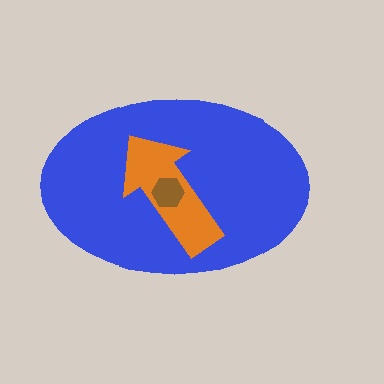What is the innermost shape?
The brown hexagon.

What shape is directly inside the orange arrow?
The brown hexagon.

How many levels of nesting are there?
3.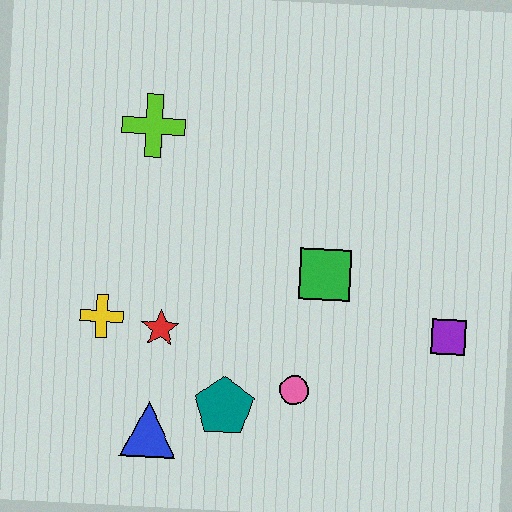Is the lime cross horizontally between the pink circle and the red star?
No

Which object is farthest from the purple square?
The lime cross is farthest from the purple square.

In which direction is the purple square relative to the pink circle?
The purple square is to the right of the pink circle.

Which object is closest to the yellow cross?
The red star is closest to the yellow cross.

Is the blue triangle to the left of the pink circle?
Yes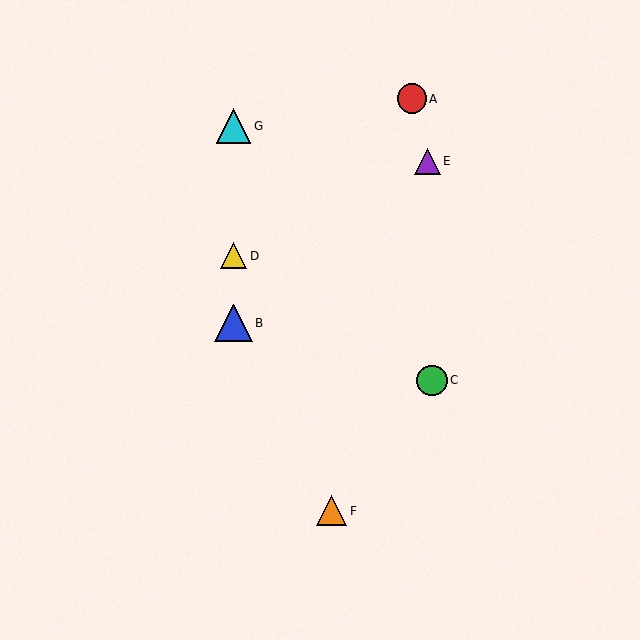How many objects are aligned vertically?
3 objects (B, D, G) are aligned vertically.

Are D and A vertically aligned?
No, D is at x≈233 and A is at x≈412.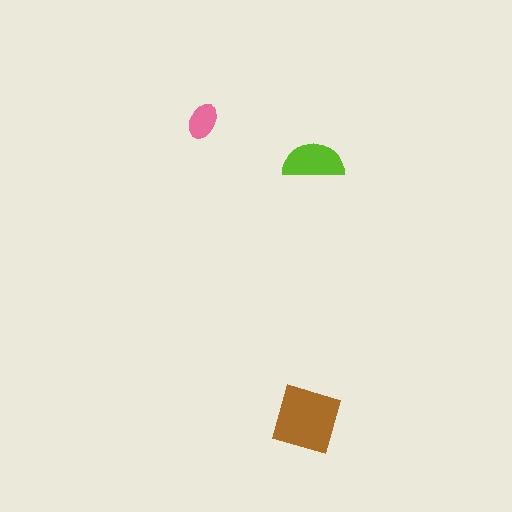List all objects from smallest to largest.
The pink ellipse, the lime semicircle, the brown diamond.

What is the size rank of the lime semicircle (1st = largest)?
2nd.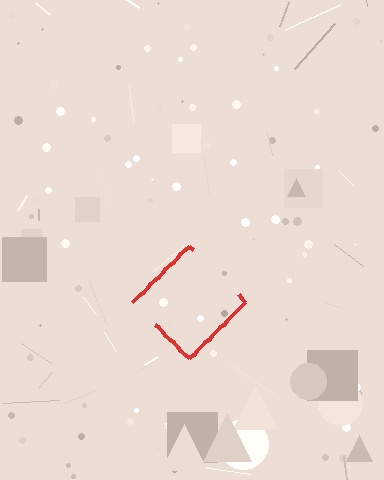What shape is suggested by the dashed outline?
The dashed outline suggests a diamond.